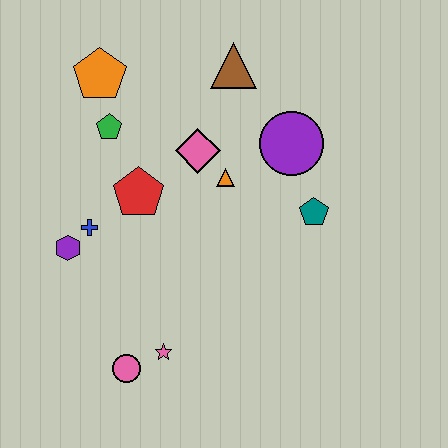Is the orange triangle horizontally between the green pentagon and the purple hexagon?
No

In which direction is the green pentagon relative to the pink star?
The green pentagon is above the pink star.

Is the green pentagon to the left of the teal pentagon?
Yes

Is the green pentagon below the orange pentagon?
Yes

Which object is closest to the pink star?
The pink circle is closest to the pink star.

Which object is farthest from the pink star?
The brown triangle is farthest from the pink star.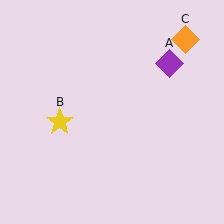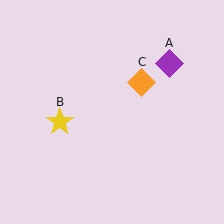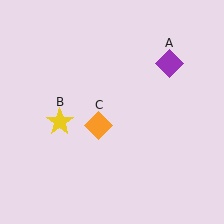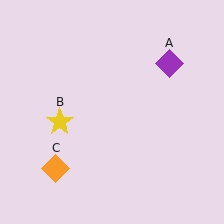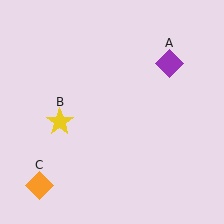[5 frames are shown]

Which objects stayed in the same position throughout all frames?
Purple diamond (object A) and yellow star (object B) remained stationary.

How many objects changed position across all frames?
1 object changed position: orange diamond (object C).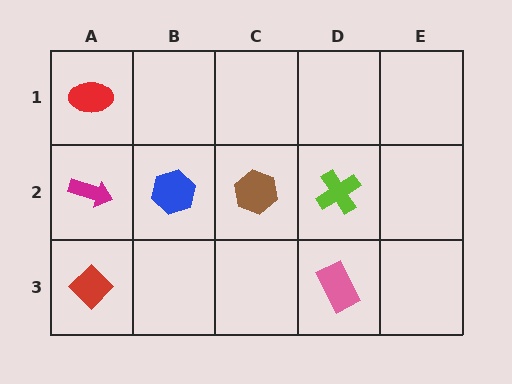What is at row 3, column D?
A pink rectangle.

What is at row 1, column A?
A red ellipse.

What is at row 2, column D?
A lime cross.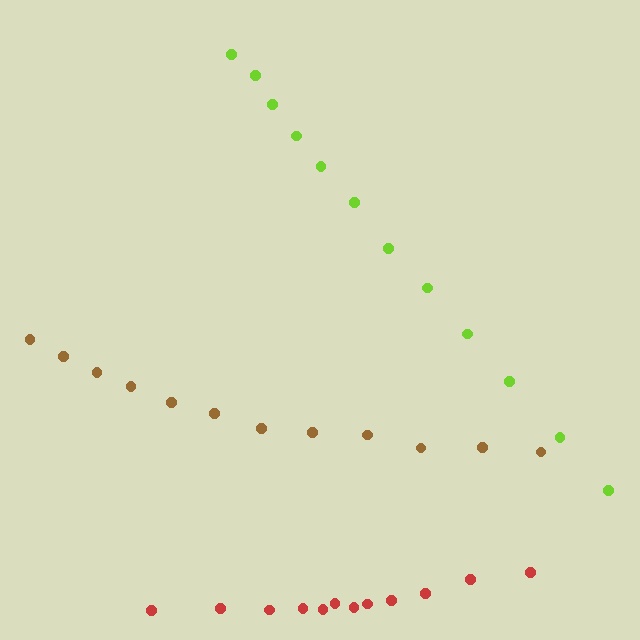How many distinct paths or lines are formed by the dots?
There are 3 distinct paths.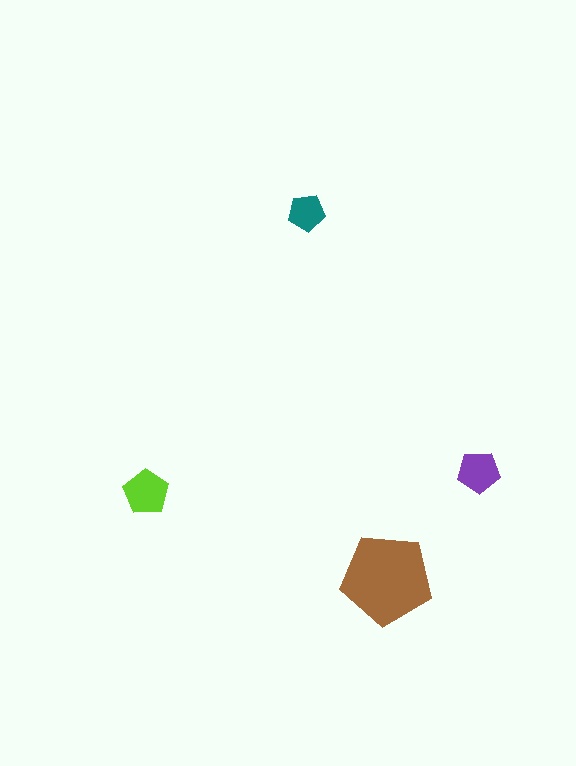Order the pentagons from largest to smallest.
the brown one, the lime one, the purple one, the teal one.